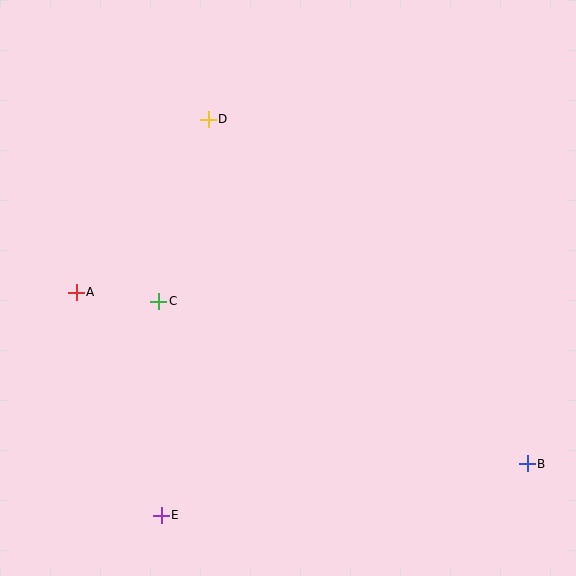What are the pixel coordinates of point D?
Point D is at (208, 119).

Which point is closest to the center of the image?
Point C at (159, 301) is closest to the center.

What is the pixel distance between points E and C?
The distance between E and C is 214 pixels.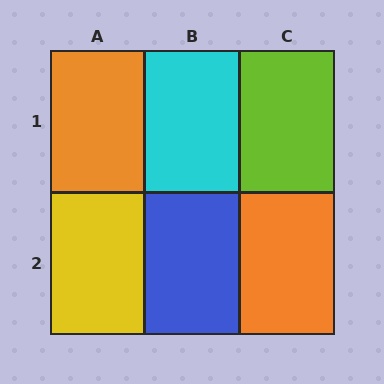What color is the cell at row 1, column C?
Lime.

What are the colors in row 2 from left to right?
Yellow, blue, orange.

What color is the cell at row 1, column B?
Cyan.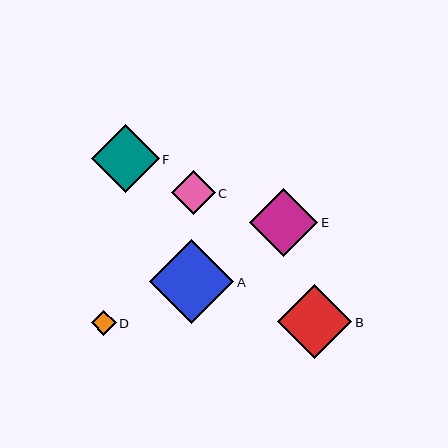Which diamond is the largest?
Diamond A is the largest with a size of approximately 84 pixels.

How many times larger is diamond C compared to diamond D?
Diamond C is approximately 1.7 times the size of diamond D.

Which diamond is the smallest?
Diamond D is the smallest with a size of approximately 25 pixels.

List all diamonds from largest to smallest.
From largest to smallest: A, B, E, F, C, D.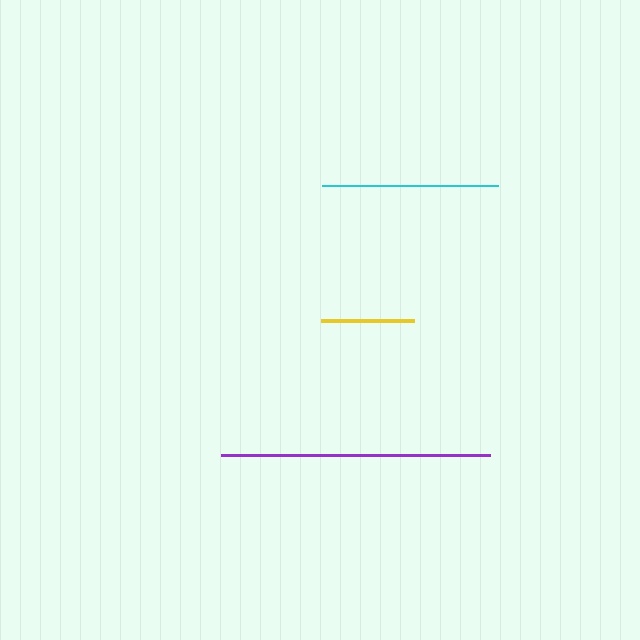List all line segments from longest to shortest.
From longest to shortest: purple, cyan, yellow.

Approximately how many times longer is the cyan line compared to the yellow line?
The cyan line is approximately 1.9 times the length of the yellow line.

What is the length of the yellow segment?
The yellow segment is approximately 93 pixels long.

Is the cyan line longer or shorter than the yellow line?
The cyan line is longer than the yellow line.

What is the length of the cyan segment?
The cyan segment is approximately 176 pixels long.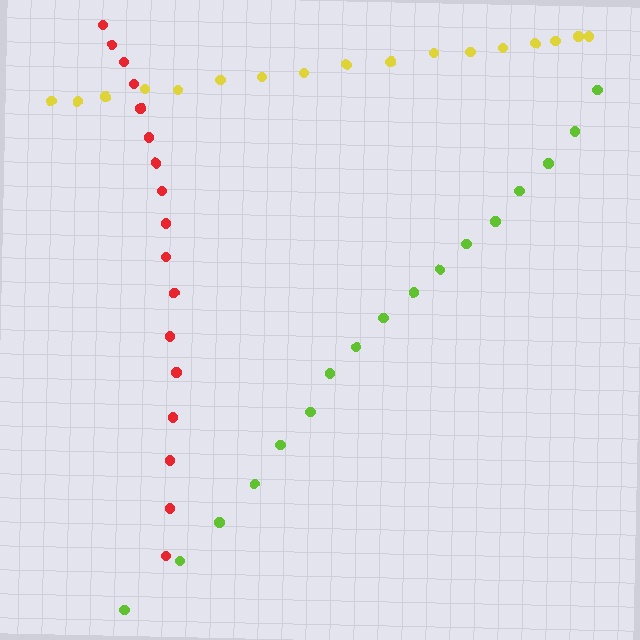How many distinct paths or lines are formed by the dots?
There are 3 distinct paths.